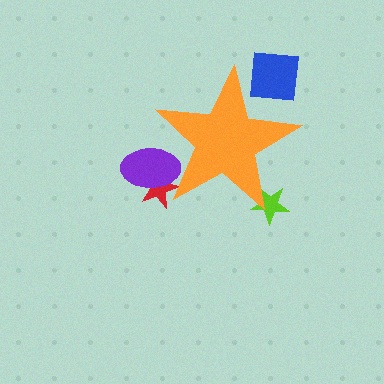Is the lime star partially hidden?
Yes, the lime star is partially hidden behind the orange star.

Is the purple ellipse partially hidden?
Yes, the purple ellipse is partially hidden behind the orange star.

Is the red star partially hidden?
Yes, the red star is partially hidden behind the orange star.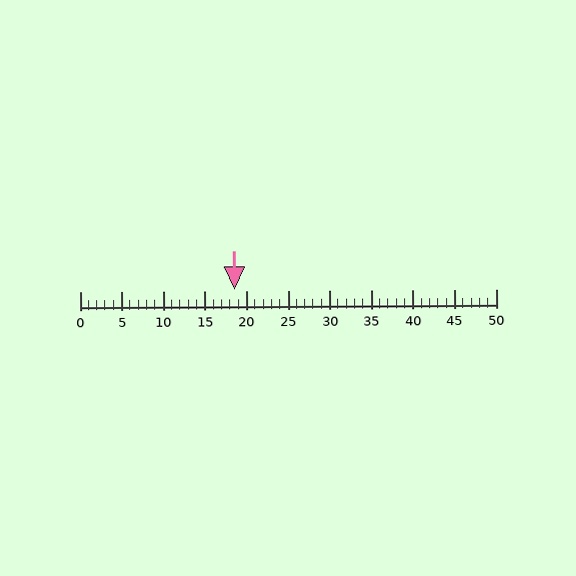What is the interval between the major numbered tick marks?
The major tick marks are spaced 5 units apart.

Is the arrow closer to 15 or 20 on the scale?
The arrow is closer to 20.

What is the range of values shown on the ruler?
The ruler shows values from 0 to 50.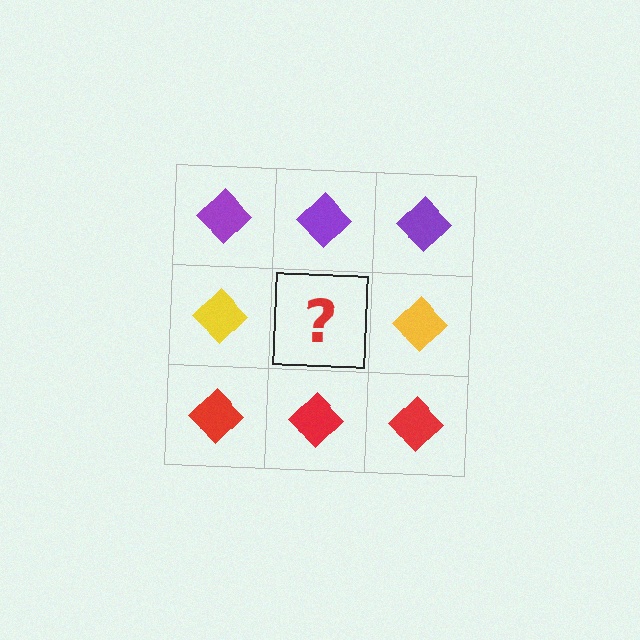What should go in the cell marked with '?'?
The missing cell should contain a yellow diamond.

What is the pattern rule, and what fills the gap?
The rule is that each row has a consistent color. The gap should be filled with a yellow diamond.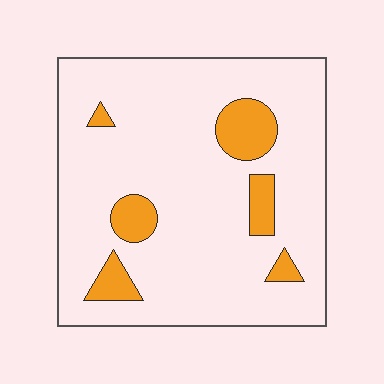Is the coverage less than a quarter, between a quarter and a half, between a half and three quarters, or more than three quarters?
Less than a quarter.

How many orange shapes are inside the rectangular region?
6.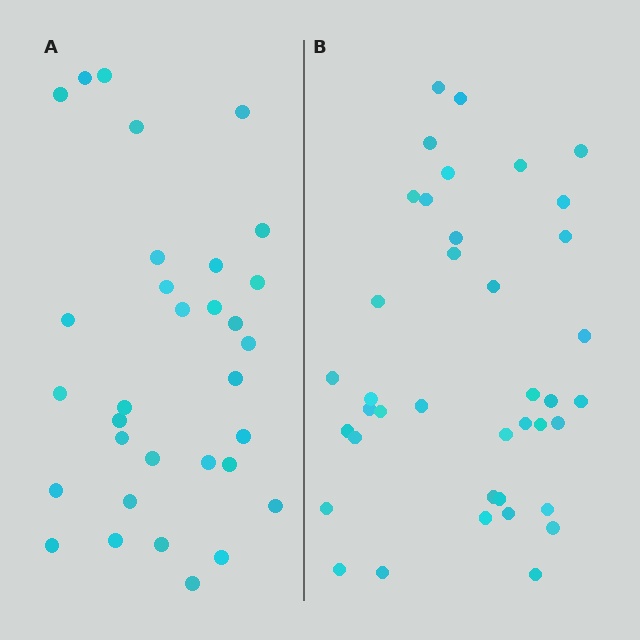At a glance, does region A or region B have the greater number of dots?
Region B (the right region) has more dots.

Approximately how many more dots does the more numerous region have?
Region B has roughly 8 or so more dots than region A.